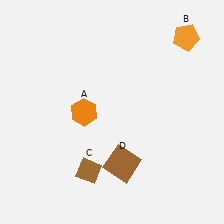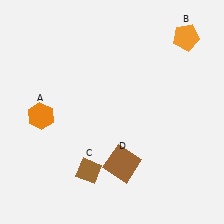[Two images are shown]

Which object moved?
The orange hexagon (A) moved left.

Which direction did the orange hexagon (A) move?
The orange hexagon (A) moved left.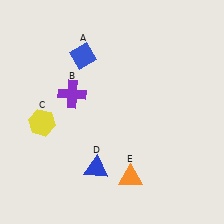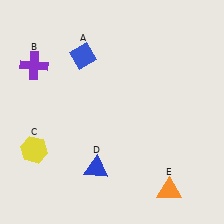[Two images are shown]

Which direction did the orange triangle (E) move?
The orange triangle (E) moved right.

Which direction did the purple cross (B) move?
The purple cross (B) moved left.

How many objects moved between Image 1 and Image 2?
3 objects moved between the two images.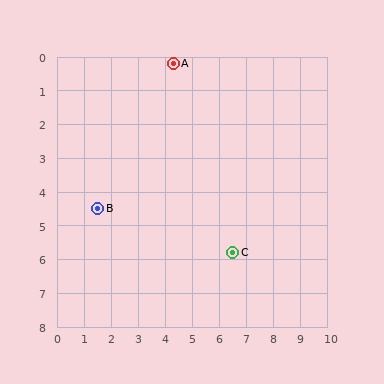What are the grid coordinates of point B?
Point B is at approximately (1.5, 4.5).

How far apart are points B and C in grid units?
Points B and C are about 5.2 grid units apart.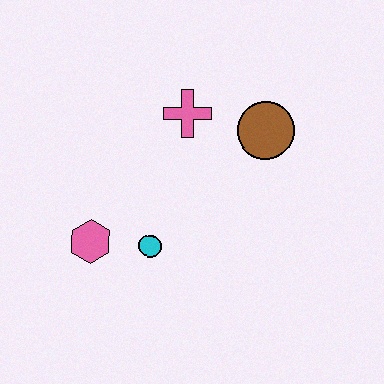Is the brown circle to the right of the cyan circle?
Yes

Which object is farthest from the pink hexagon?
The brown circle is farthest from the pink hexagon.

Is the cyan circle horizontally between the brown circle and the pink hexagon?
Yes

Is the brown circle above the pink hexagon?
Yes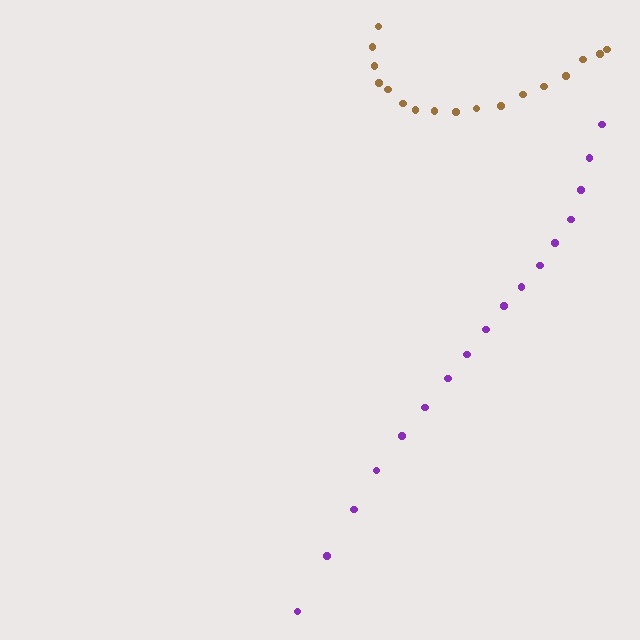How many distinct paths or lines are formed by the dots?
There are 2 distinct paths.